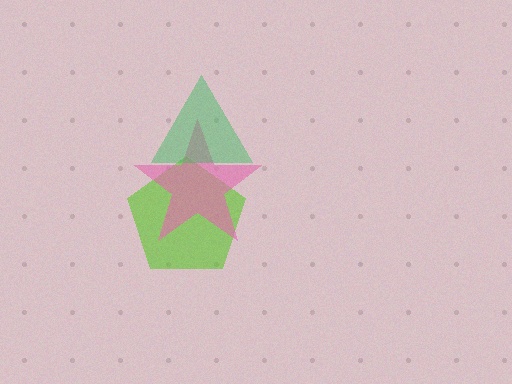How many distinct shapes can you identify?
There are 3 distinct shapes: a lime pentagon, a pink star, a green triangle.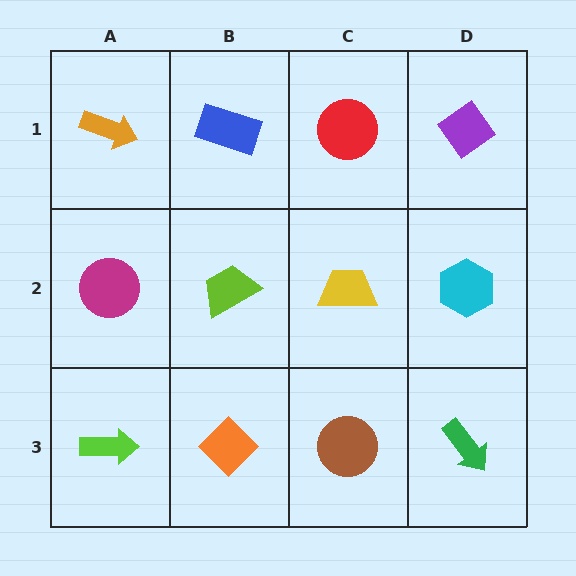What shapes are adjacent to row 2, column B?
A blue rectangle (row 1, column B), an orange diamond (row 3, column B), a magenta circle (row 2, column A), a yellow trapezoid (row 2, column C).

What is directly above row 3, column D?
A cyan hexagon.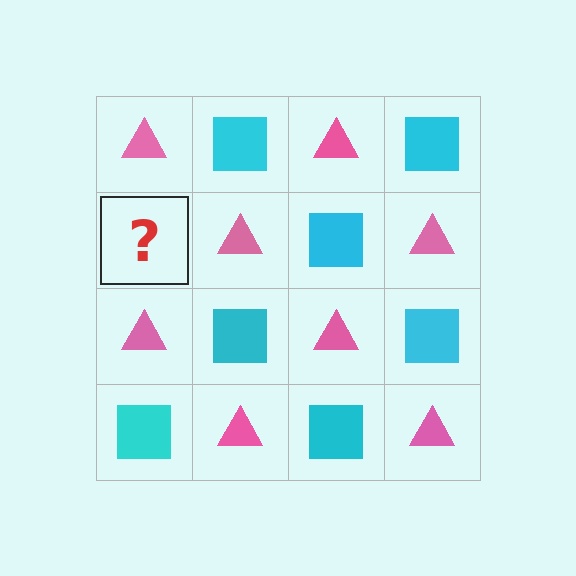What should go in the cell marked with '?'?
The missing cell should contain a cyan square.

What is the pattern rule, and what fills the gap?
The rule is that it alternates pink triangle and cyan square in a checkerboard pattern. The gap should be filled with a cyan square.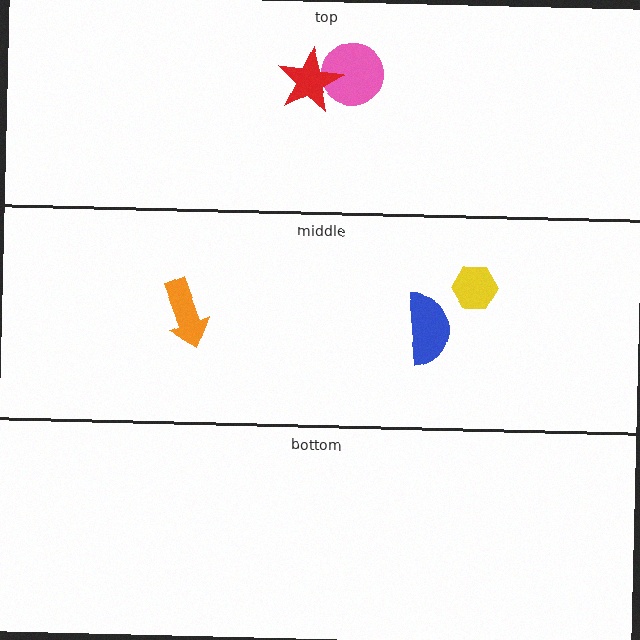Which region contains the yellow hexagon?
The middle region.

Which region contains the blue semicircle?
The middle region.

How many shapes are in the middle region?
3.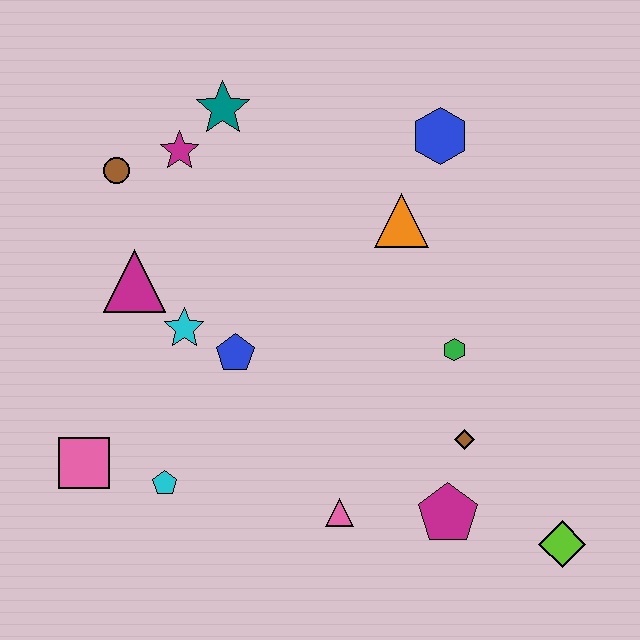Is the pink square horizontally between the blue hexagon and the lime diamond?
No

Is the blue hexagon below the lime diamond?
No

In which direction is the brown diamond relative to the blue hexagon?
The brown diamond is below the blue hexagon.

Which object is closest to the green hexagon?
The brown diamond is closest to the green hexagon.